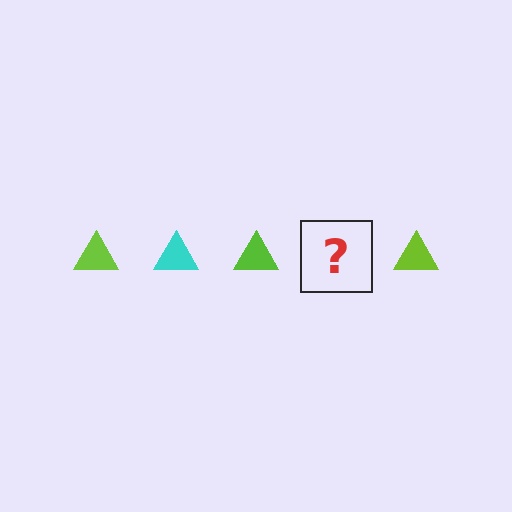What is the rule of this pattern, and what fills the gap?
The rule is that the pattern cycles through lime, cyan triangles. The gap should be filled with a cyan triangle.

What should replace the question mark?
The question mark should be replaced with a cyan triangle.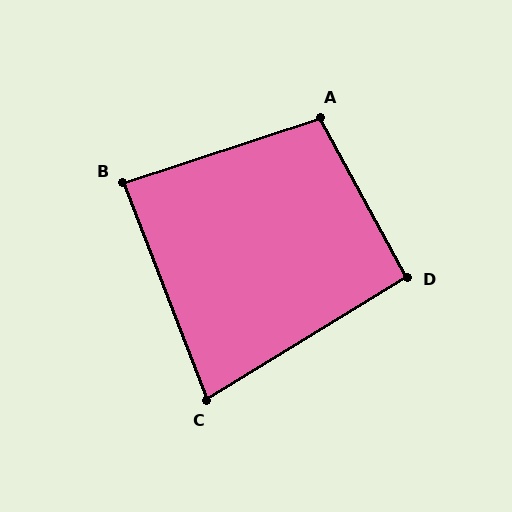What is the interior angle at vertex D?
Approximately 93 degrees (approximately right).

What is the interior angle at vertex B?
Approximately 87 degrees (approximately right).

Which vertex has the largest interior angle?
A, at approximately 100 degrees.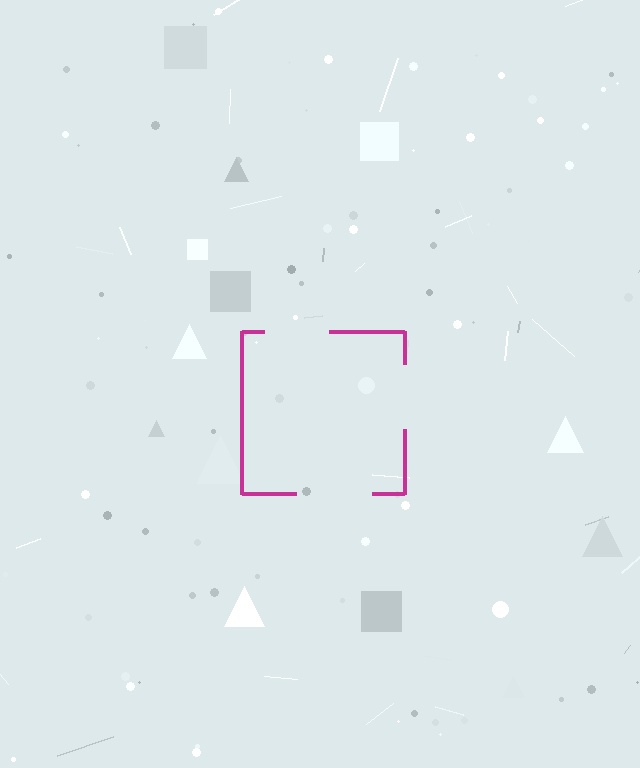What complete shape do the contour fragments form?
The contour fragments form a square.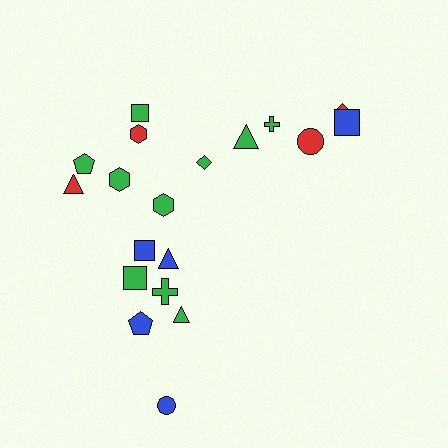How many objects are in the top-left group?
There are 8 objects.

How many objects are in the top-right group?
There are 5 objects.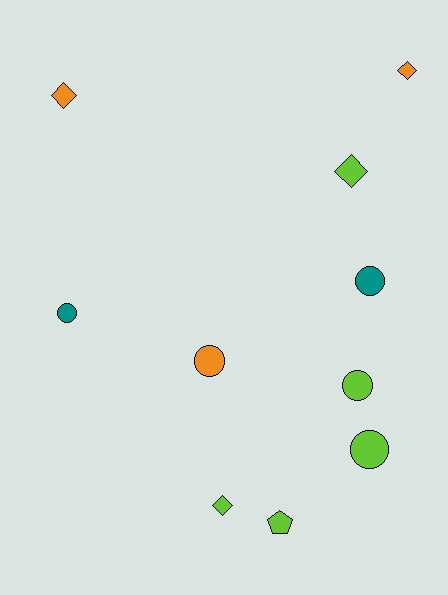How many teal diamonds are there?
There are no teal diamonds.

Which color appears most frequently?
Lime, with 5 objects.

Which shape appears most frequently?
Circle, with 5 objects.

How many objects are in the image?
There are 10 objects.